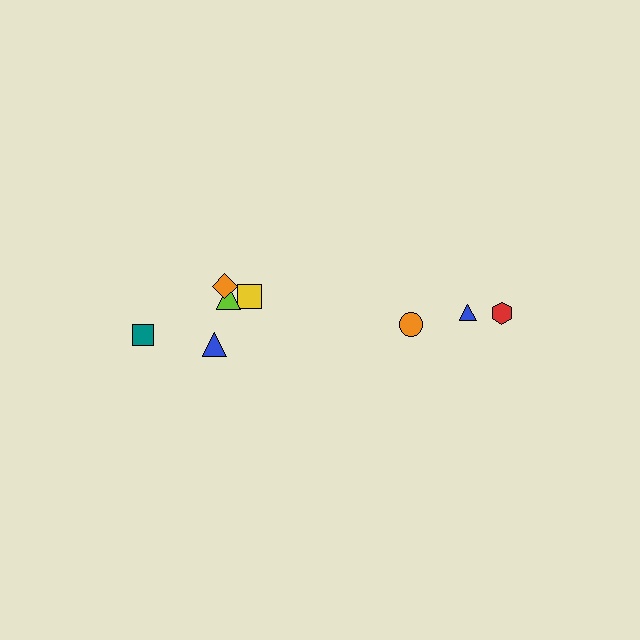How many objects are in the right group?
There are 3 objects.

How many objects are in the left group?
There are 5 objects.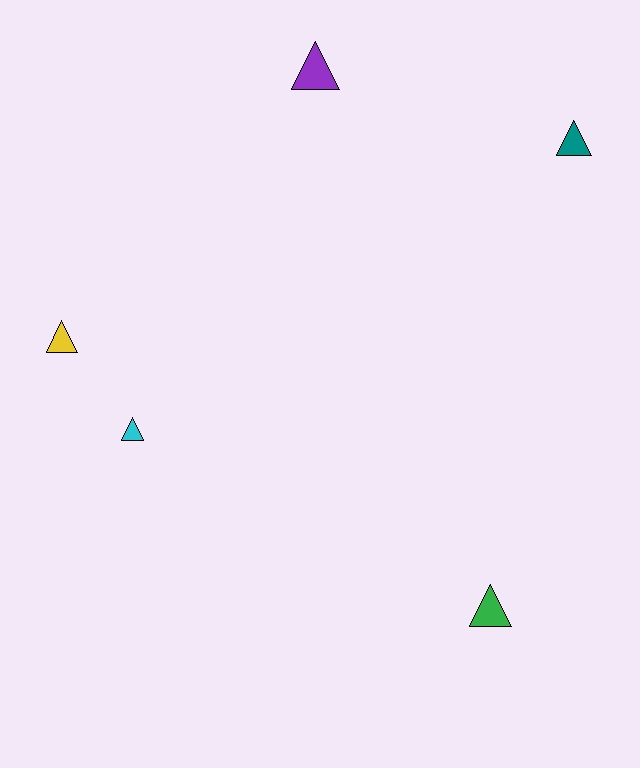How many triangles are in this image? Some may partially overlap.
There are 5 triangles.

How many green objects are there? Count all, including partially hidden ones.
There is 1 green object.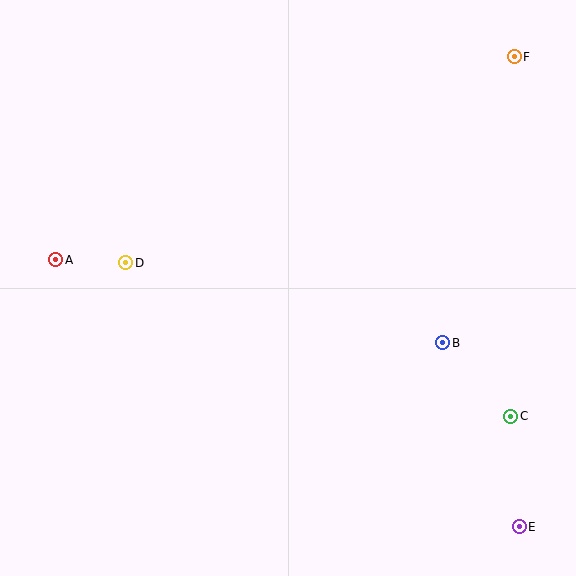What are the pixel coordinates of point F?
Point F is at (514, 57).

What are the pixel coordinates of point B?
Point B is at (443, 343).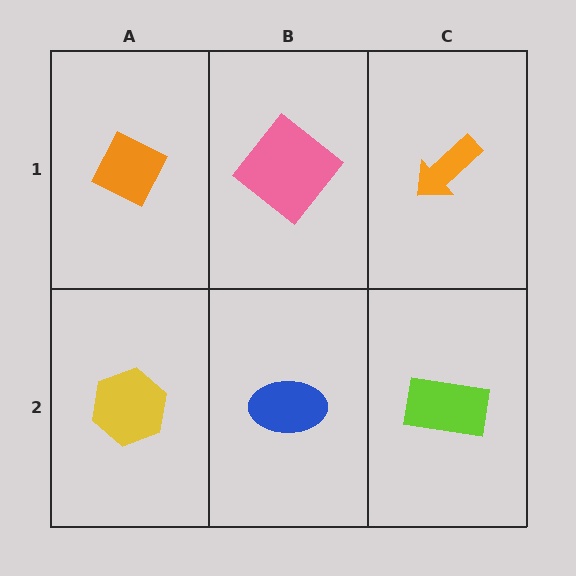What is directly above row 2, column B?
A pink diamond.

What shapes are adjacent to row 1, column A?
A yellow hexagon (row 2, column A), a pink diamond (row 1, column B).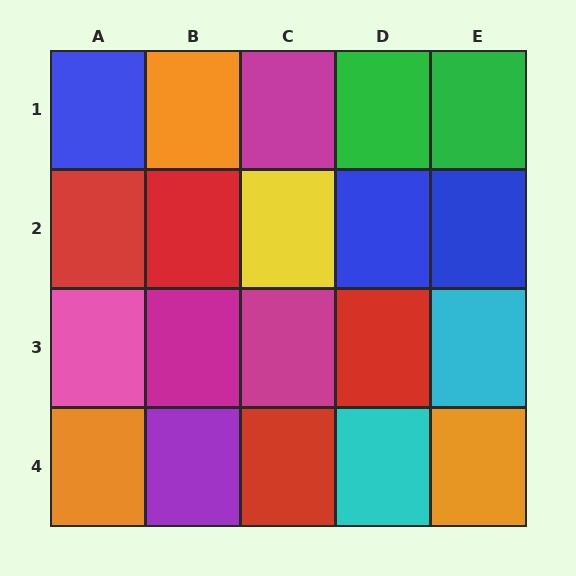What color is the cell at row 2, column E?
Blue.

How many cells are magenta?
3 cells are magenta.